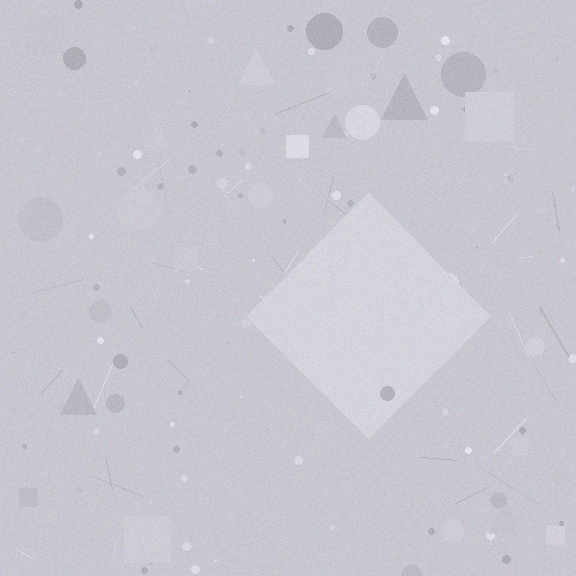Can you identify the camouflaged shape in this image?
The camouflaged shape is a diamond.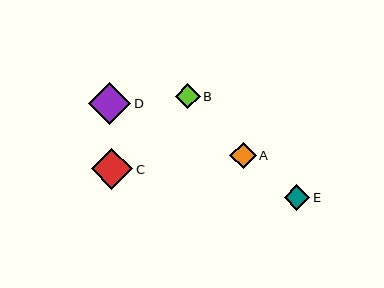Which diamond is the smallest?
Diamond B is the smallest with a size of approximately 25 pixels.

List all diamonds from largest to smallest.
From largest to smallest: D, C, A, E, B.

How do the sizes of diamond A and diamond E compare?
Diamond A and diamond E are approximately the same size.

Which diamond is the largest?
Diamond D is the largest with a size of approximately 42 pixels.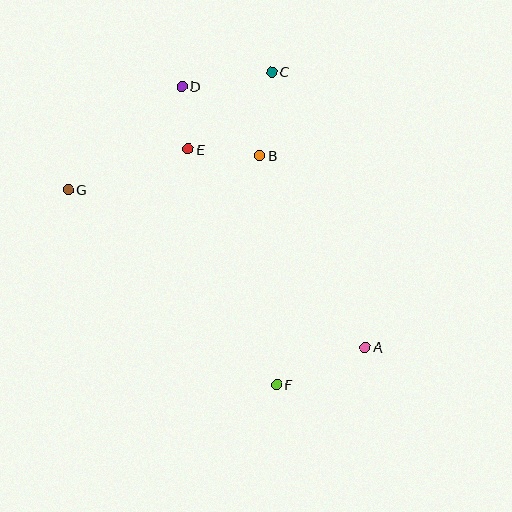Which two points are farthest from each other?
Points A and G are farthest from each other.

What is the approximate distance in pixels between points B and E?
The distance between B and E is approximately 72 pixels.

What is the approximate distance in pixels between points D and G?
The distance between D and G is approximately 153 pixels.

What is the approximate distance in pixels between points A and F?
The distance between A and F is approximately 96 pixels.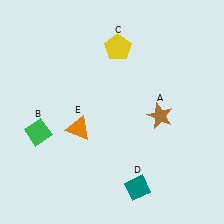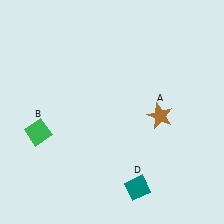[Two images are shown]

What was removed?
The orange triangle (E), the yellow pentagon (C) were removed in Image 2.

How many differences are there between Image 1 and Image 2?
There are 2 differences between the two images.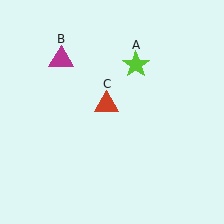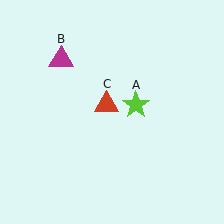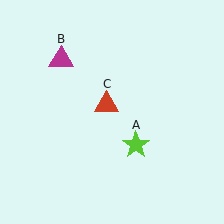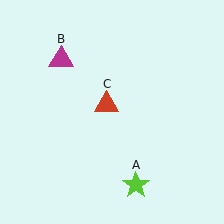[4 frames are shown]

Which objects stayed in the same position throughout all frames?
Magenta triangle (object B) and red triangle (object C) remained stationary.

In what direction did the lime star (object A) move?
The lime star (object A) moved down.